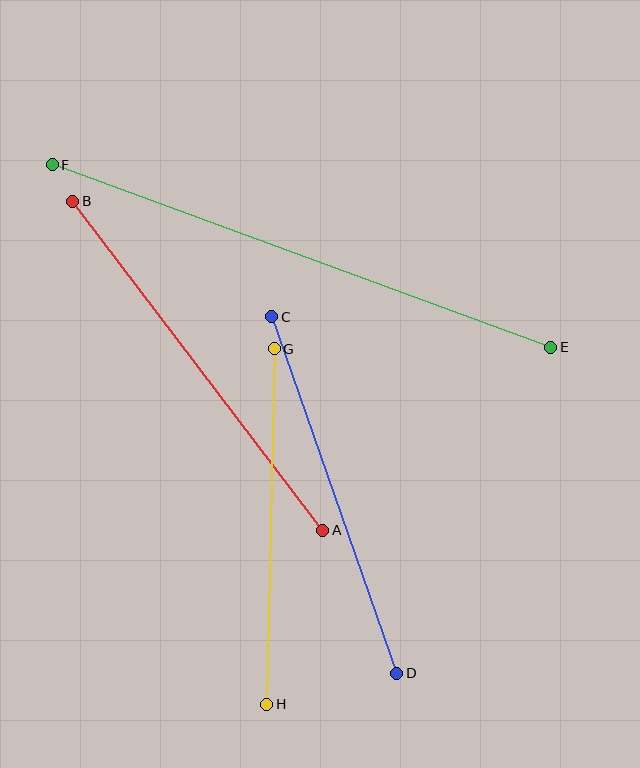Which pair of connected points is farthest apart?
Points E and F are farthest apart.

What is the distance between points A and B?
The distance is approximately 413 pixels.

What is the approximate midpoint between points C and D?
The midpoint is at approximately (334, 495) pixels.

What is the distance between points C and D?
The distance is approximately 378 pixels.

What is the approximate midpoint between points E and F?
The midpoint is at approximately (302, 256) pixels.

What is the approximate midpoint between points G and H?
The midpoint is at approximately (270, 527) pixels.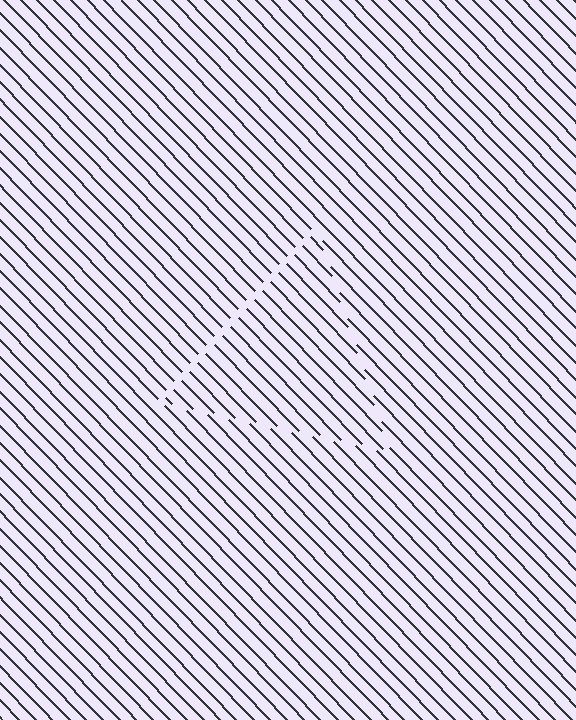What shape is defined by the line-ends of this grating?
An illusory triangle. The interior of the shape contains the same grating, shifted by half a period — the contour is defined by the phase discontinuity where line-ends from the inner and outer gratings abut.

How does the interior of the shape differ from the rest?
The interior of the shape contains the same grating, shifted by half a period — the contour is defined by the phase discontinuity where line-ends from the inner and outer gratings abut.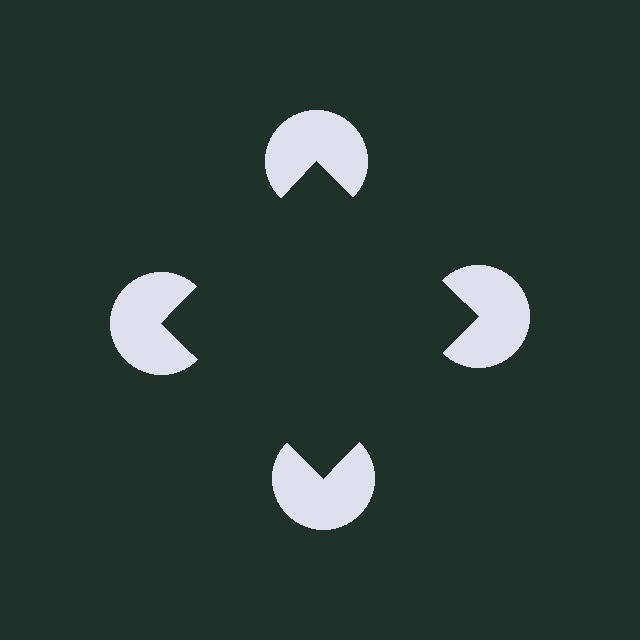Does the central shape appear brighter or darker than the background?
It typically appears slightly darker than the background, even though no actual brightness change is drawn.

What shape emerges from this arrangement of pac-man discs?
An illusory square — its edges are inferred from the aligned wedge cuts in the pac-man discs, not physically drawn.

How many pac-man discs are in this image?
There are 4 — one at each vertex of the illusory square.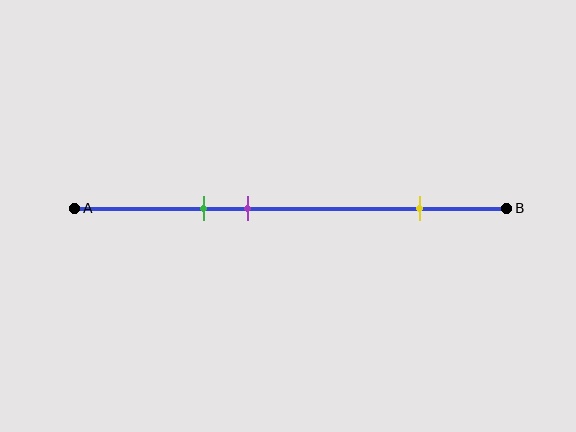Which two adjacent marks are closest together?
The green and purple marks are the closest adjacent pair.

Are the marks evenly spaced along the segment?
No, the marks are not evenly spaced.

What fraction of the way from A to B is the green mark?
The green mark is approximately 30% (0.3) of the way from A to B.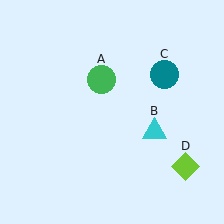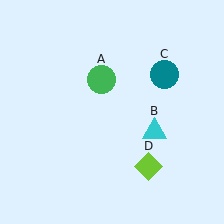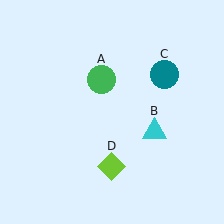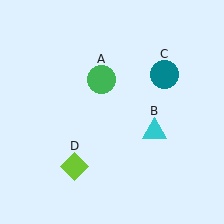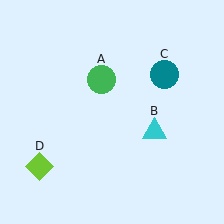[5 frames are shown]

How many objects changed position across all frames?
1 object changed position: lime diamond (object D).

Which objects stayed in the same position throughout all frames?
Green circle (object A) and cyan triangle (object B) and teal circle (object C) remained stationary.